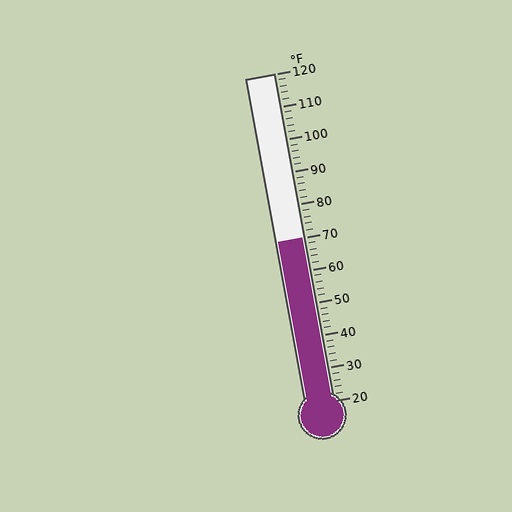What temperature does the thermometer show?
The thermometer shows approximately 70°F.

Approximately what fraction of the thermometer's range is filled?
The thermometer is filled to approximately 50% of its range.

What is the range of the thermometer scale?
The thermometer scale ranges from 20°F to 120°F.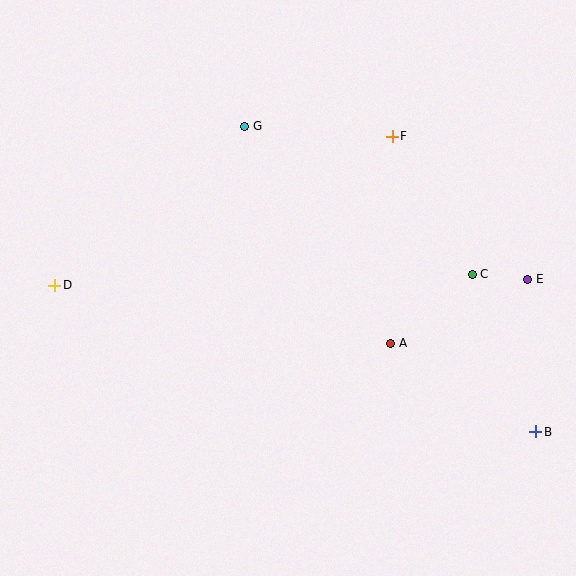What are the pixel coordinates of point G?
Point G is at (245, 126).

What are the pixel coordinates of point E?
Point E is at (528, 279).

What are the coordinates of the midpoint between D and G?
The midpoint between D and G is at (150, 206).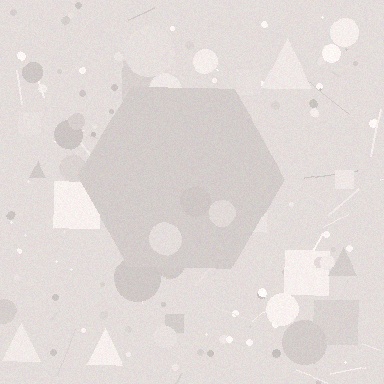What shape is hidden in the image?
A hexagon is hidden in the image.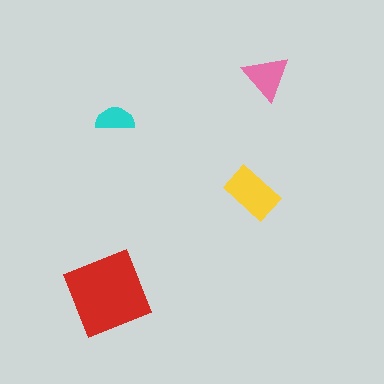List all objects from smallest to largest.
The cyan semicircle, the pink triangle, the yellow rectangle, the red square.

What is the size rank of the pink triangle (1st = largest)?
3rd.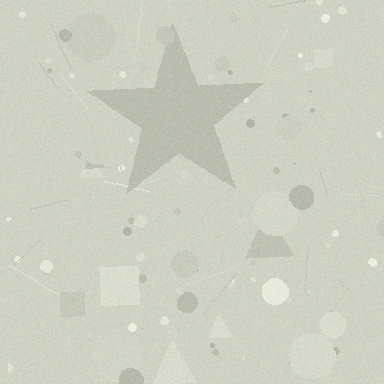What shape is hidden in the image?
A star is hidden in the image.